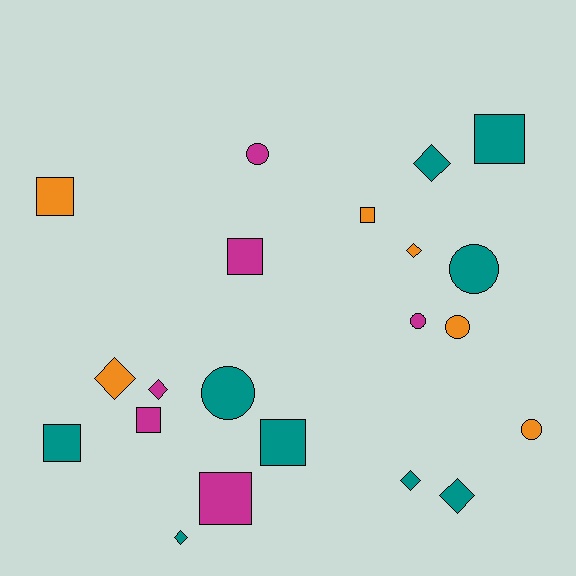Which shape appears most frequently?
Square, with 8 objects.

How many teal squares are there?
There are 3 teal squares.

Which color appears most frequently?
Teal, with 9 objects.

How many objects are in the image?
There are 21 objects.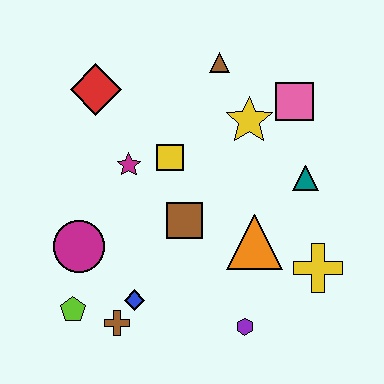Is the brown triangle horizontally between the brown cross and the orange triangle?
Yes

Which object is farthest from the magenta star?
The yellow cross is farthest from the magenta star.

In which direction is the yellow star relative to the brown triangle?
The yellow star is below the brown triangle.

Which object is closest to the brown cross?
The blue diamond is closest to the brown cross.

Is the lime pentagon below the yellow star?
Yes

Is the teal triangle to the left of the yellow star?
No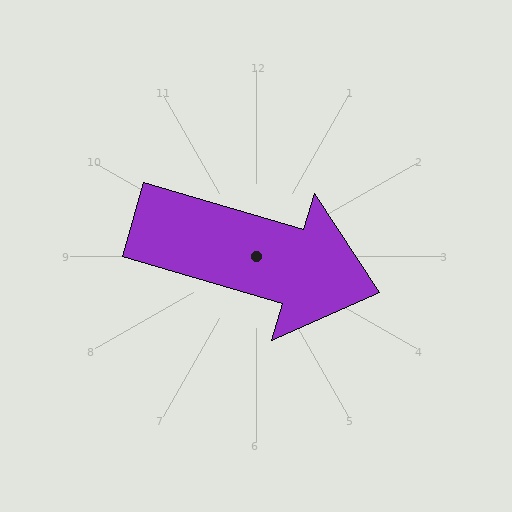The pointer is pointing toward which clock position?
Roughly 4 o'clock.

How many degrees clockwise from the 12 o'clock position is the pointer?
Approximately 106 degrees.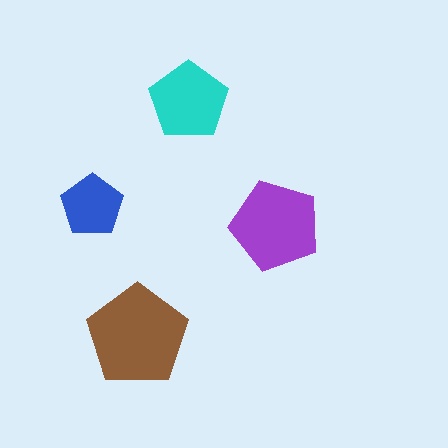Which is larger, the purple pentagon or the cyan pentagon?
The purple one.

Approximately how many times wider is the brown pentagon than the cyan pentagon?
About 1.5 times wider.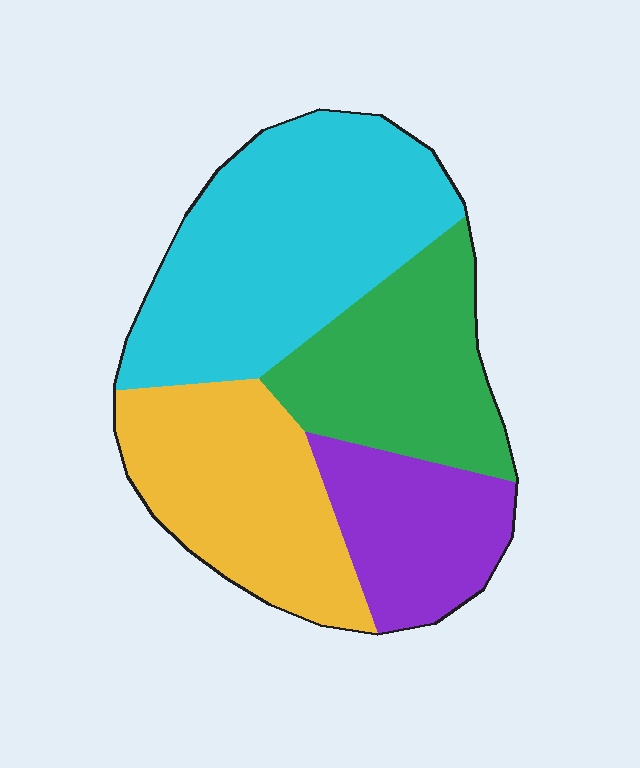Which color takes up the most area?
Cyan, at roughly 35%.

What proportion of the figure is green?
Green covers around 20% of the figure.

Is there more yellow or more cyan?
Cyan.